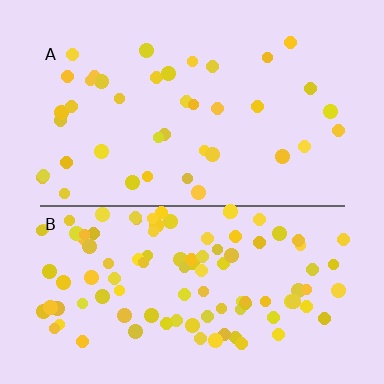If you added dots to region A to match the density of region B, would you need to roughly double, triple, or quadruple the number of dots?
Approximately triple.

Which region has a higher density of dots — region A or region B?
B (the bottom).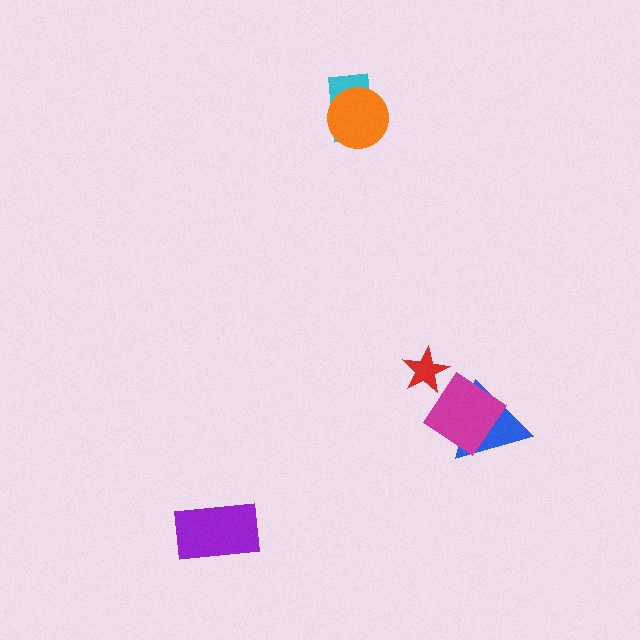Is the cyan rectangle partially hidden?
Yes, it is partially covered by another shape.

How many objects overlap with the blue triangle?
1 object overlaps with the blue triangle.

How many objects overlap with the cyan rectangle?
1 object overlaps with the cyan rectangle.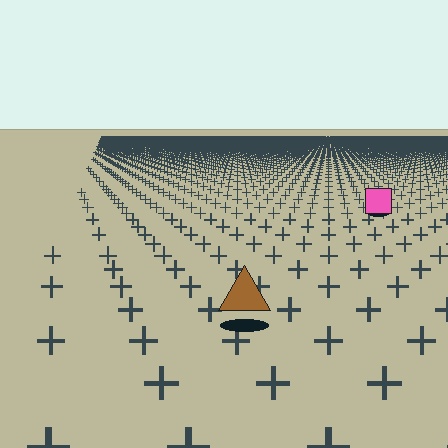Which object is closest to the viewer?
The brown triangle is closest. The texture marks near it are larger and more spread out.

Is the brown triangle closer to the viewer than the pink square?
Yes. The brown triangle is closer — you can tell from the texture gradient: the ground texture is coarser near it.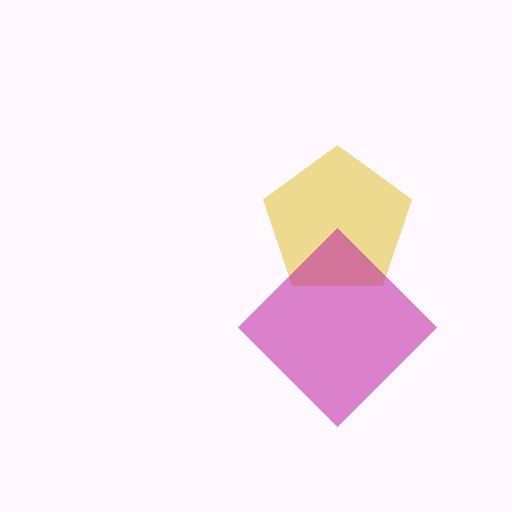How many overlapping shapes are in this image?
There are 2 overlapping shapes in the image.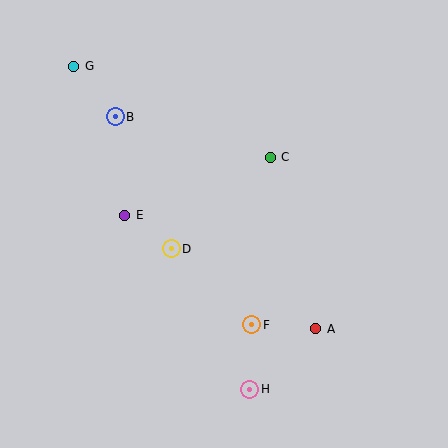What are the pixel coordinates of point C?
Point C is at (270, 157).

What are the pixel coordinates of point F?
Point F is at (252, 325).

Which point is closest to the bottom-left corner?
Point H is closest to the bottom-left corner.